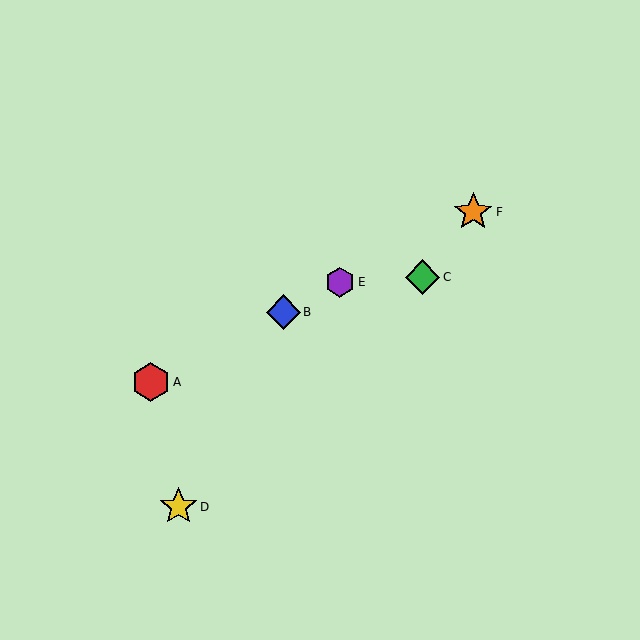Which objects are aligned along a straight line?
Objects A, B, E, F are aligned along a straight line.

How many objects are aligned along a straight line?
4 objects (A, B, E, F) are aligned along a straight line.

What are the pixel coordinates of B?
Object B is at (283, 312).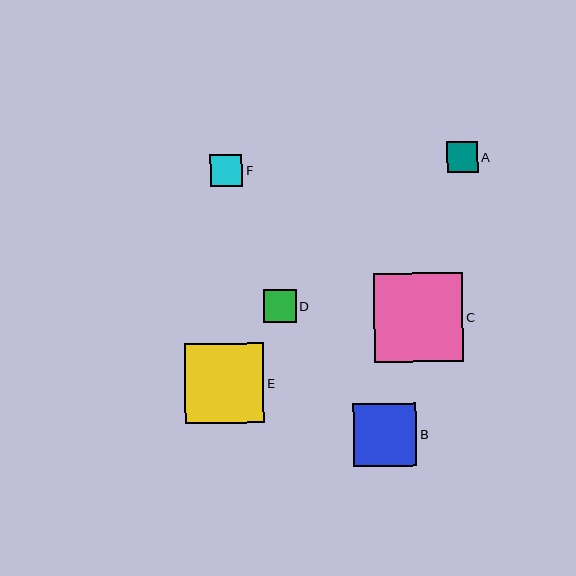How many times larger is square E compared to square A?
Square E is approximately 2.5 times the size of square A.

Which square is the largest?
Square C is the largest with a size of approximately 89 pixels.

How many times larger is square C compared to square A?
Square C is approximately 2.9 times the size of square A.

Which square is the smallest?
Square A is the smallest with a size of approximately 31 pixels.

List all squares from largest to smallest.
From largest to smallest: C, E, B, F, D, A.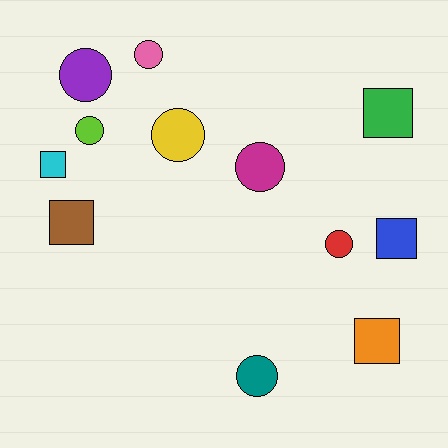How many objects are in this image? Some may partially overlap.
There are 12 objects.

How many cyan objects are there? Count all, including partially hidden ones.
There is 1 cyan object.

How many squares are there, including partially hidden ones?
There are 5 squares.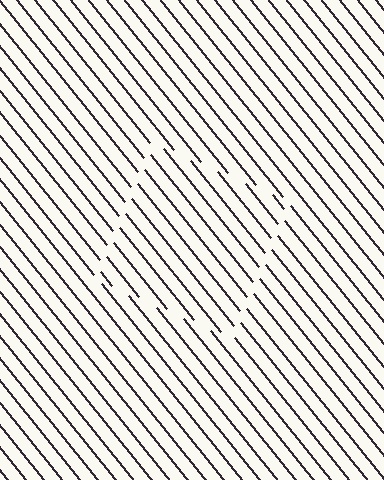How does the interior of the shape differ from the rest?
The interior of the shape contains the same grating, shifted by half a period — the contour is defined by the phase discontinuity where line-ends from the inner and outer gratings abut.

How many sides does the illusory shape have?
4 sides — the line-ends trace a square.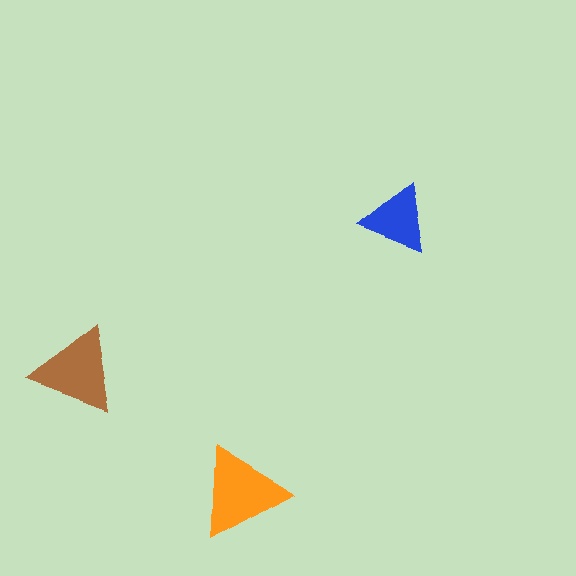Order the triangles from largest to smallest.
the orange one, the brown one, the blue one.